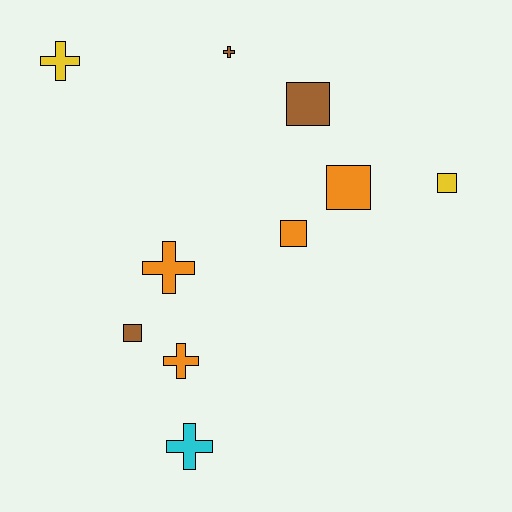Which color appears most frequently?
Orange, with 4 objects.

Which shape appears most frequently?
Square, with 5 objects.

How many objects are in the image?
There are 10 objects.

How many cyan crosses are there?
There is 1 cyan cross.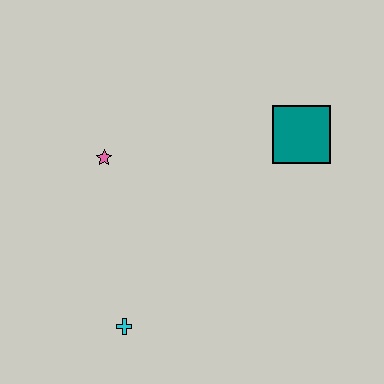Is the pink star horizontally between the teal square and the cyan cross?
No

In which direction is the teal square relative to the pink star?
The teal square is to the right of the pink star.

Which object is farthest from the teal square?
The cyan cross is farthest from the teal square.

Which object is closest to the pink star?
The cyan cross is closest to the pink star.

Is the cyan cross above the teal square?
No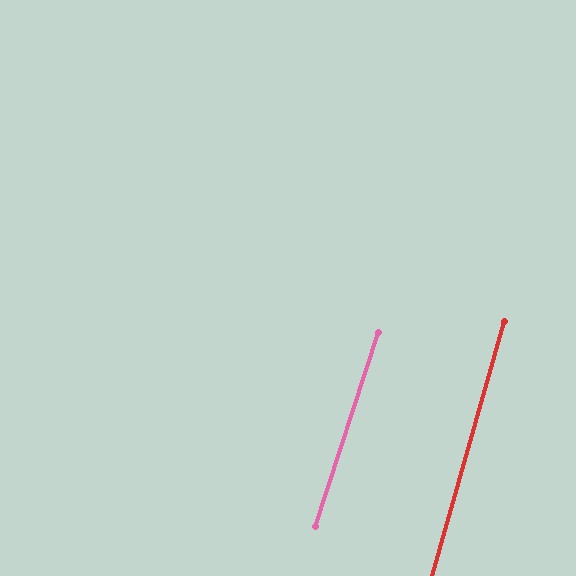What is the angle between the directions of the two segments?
Approximately 2 degrees.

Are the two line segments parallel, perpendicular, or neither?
Parallel — their directions differ by only 2.0°.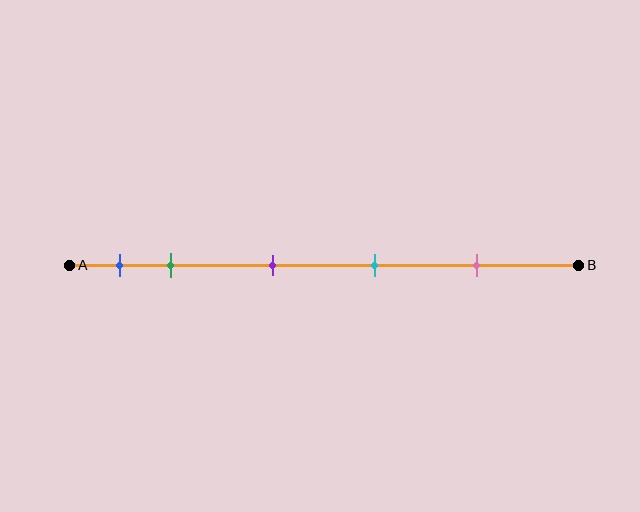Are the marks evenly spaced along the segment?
No, the marks are not evenly spaced.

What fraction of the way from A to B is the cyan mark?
The cyan mark is approximately 60% (0.6) of the way from A to B.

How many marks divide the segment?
There are 5 marks dividing the segment.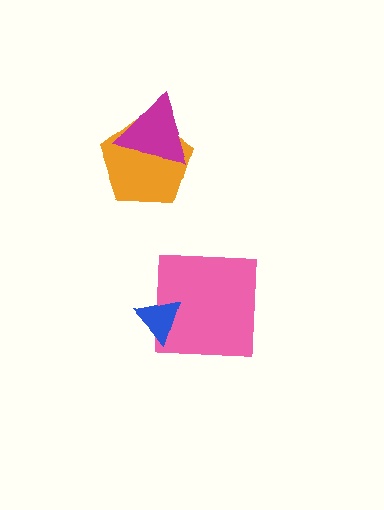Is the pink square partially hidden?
Yes, it is partially covered by another shape.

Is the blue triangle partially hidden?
No, no other shape covers it.